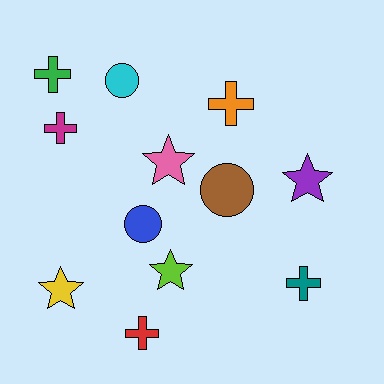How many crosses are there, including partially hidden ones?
There are 5 crosses.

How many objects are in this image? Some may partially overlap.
There are 12 objects.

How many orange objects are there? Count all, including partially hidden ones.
There is 1 orange object.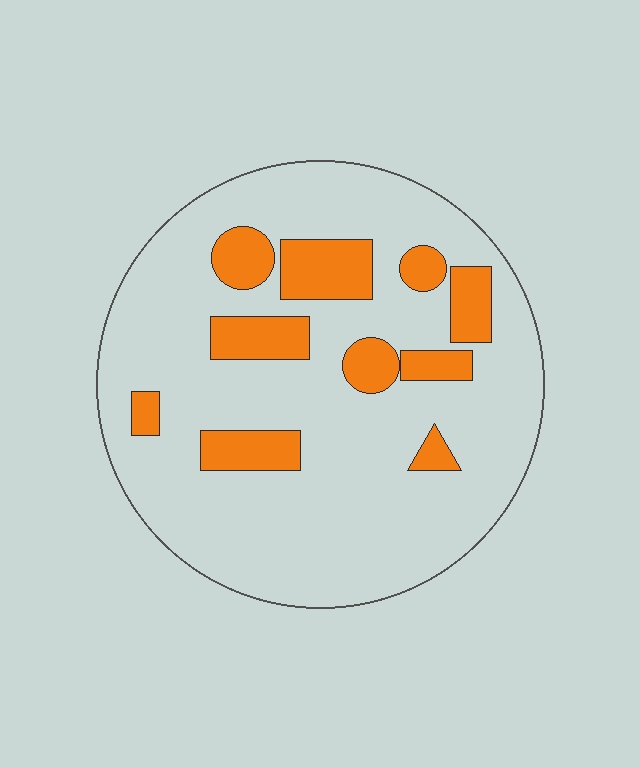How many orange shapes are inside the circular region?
10.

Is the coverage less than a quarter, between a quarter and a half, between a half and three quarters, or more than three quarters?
Less than a quarter.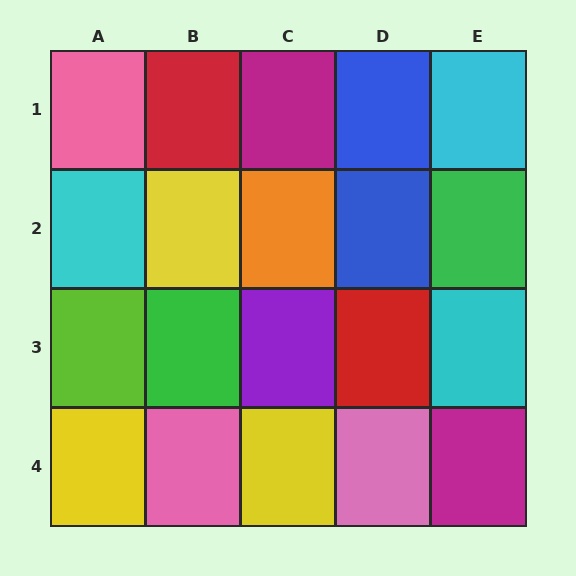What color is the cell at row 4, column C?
Yellow.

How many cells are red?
2 cells are red.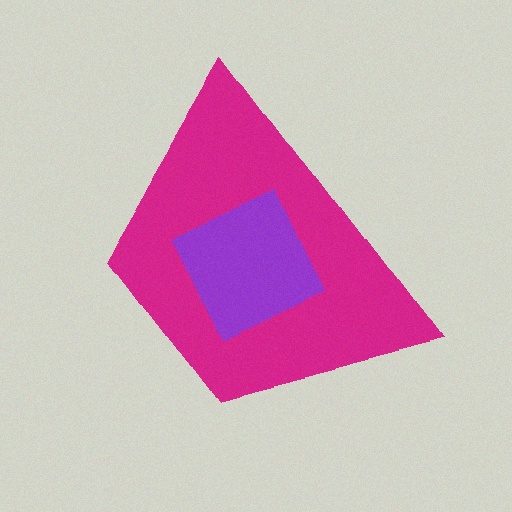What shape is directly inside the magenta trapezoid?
The purple square.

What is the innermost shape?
The purple square.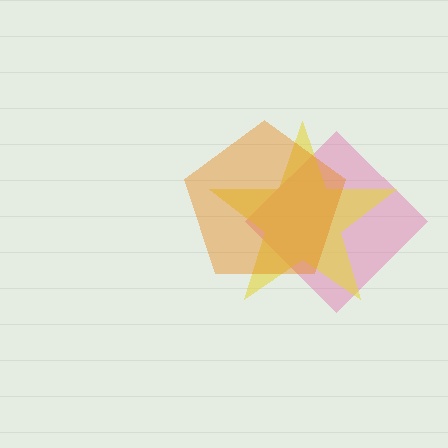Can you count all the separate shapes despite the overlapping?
Yes, there are 3 separate shapes.